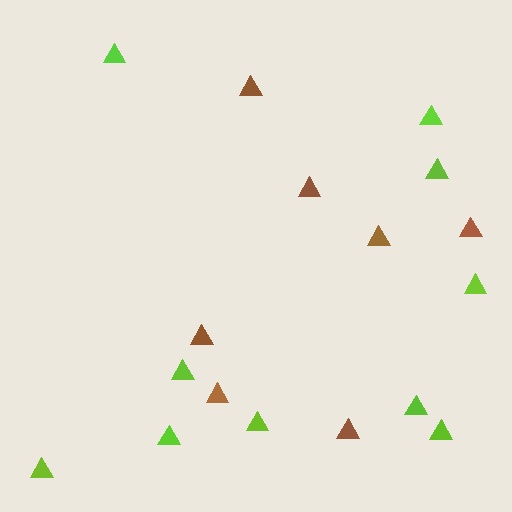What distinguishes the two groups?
There are 2 groups: one group of brown triangles (7) and one group of lime triangles (10).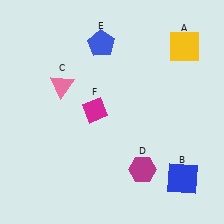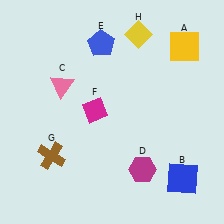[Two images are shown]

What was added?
A brown cross (G), a yellow diamond (H) were added in Image 2.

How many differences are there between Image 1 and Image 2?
There are 2 differences between the two images.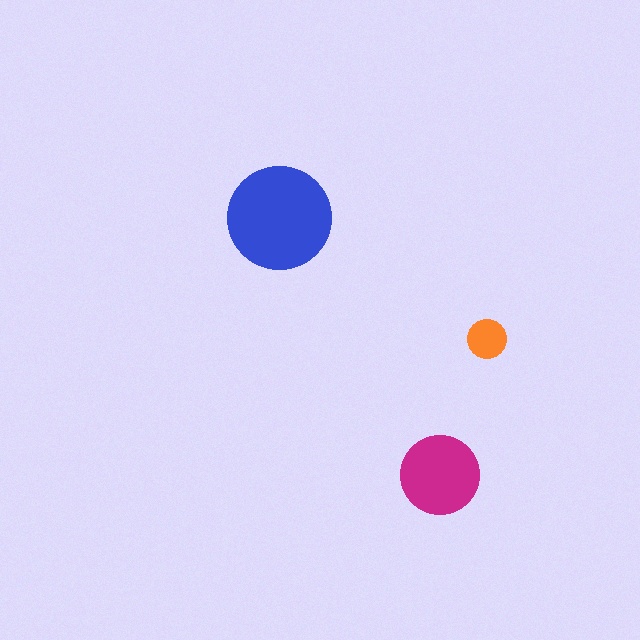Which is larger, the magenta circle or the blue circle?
The blue one.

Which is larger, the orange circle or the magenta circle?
The magenta one.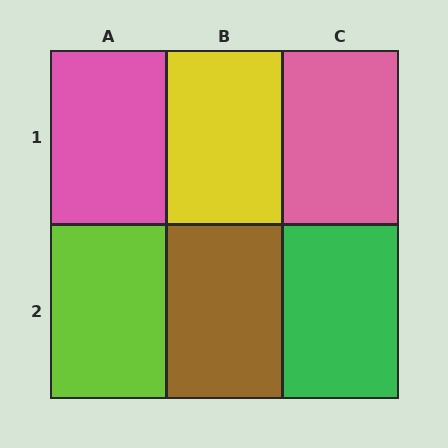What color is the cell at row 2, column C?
Green.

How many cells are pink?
2 cells are pink.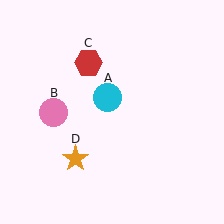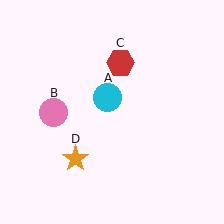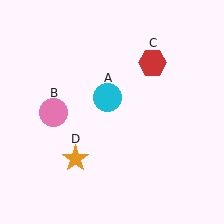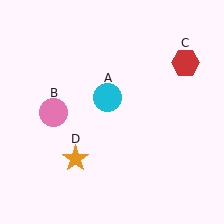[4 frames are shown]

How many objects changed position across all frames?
1 object changed position: red hexagon (object C).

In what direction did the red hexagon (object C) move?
The red hexagon (object C) moved right.